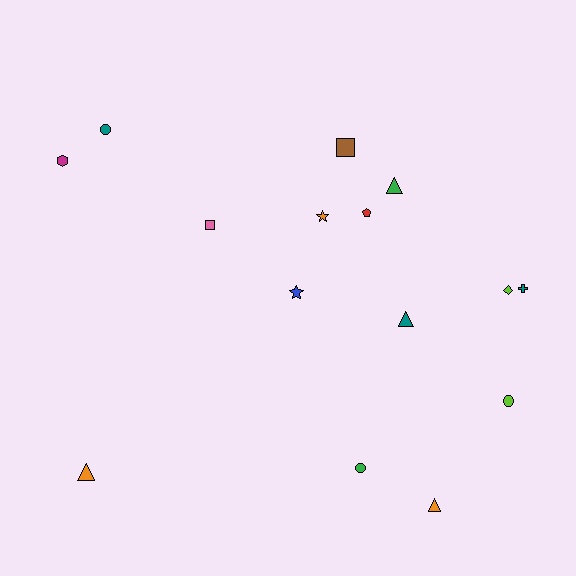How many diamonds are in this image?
There is 1 diamond.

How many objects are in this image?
There are 15 objects.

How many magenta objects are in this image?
There is 1 magenta object.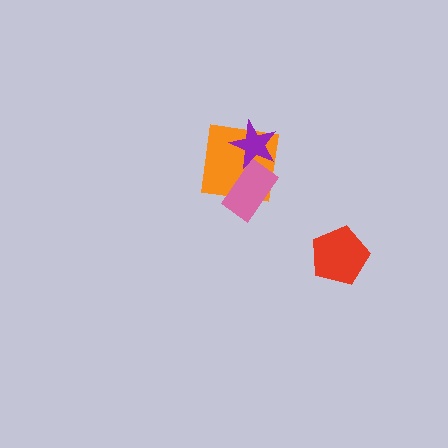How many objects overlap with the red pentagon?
0 objects overlap with the red pentagon.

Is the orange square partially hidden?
Yes, it is partially covered by another shape.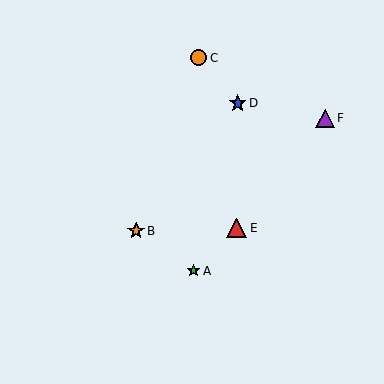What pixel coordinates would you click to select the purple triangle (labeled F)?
Click at (325, 118) to select the purple triangle F.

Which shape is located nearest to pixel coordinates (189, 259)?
The green star (labeled A) at (194, 271) is nearest to that location.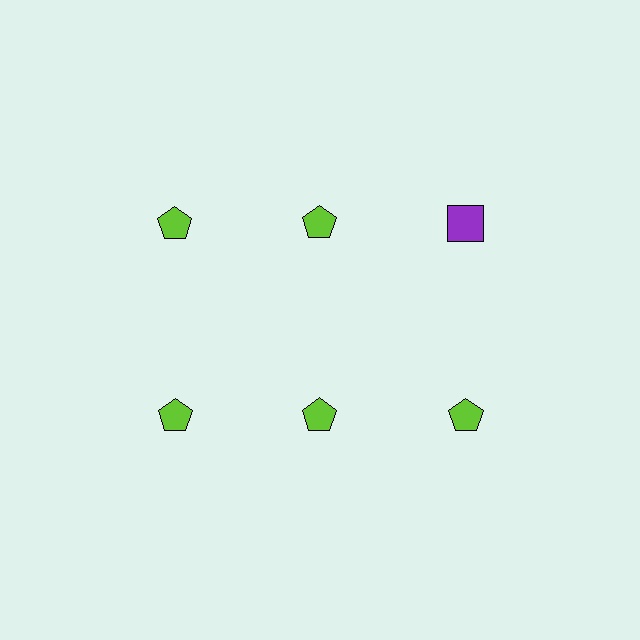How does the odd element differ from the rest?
It differs in both color (purple instead of lime) and shape (square instead of pentagon).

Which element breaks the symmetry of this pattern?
The purple square in the top row, center column breaks the symmetry. All other shapes are lime pentagons.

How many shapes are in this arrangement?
There are 6 shapes arranged in a grid pattern.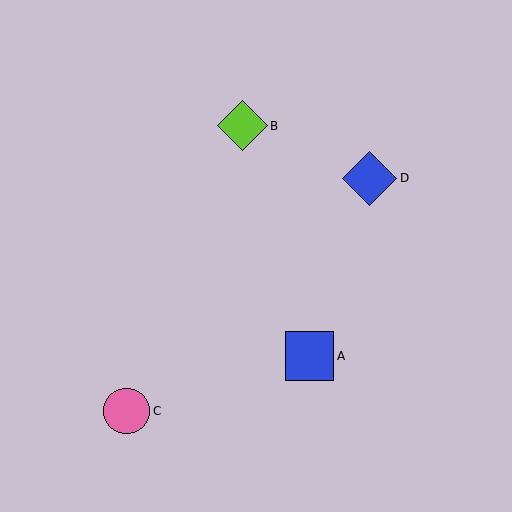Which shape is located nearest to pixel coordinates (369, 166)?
The blue diamond (labeled D) at (370, 178) is nearest to that location.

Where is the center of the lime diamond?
The center of the lime diamond is at (242, 126).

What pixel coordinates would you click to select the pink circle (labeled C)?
Click at (127, 411) to select the pink circle C.